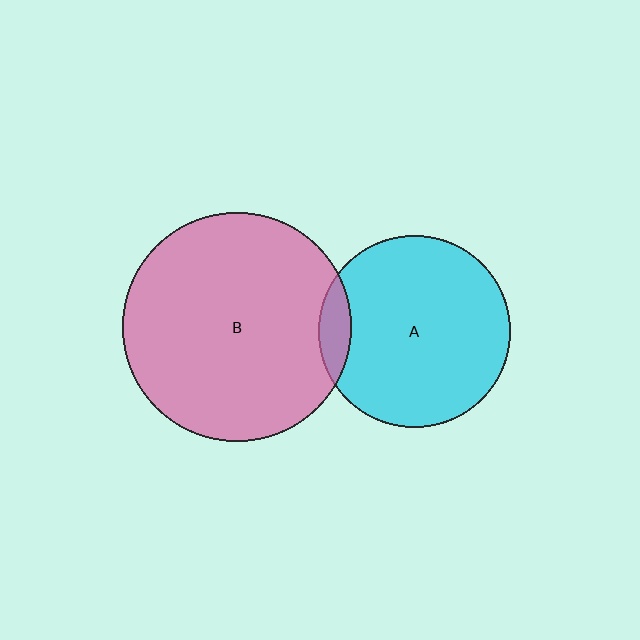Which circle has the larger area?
Circle B (pink).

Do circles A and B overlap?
Yes.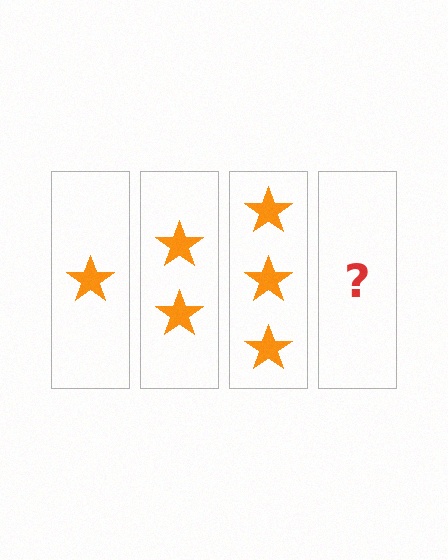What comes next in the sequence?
The next element should be 4 stars.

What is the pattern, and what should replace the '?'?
The pattern is that each step adds one more star. The '?' should be 4 stars.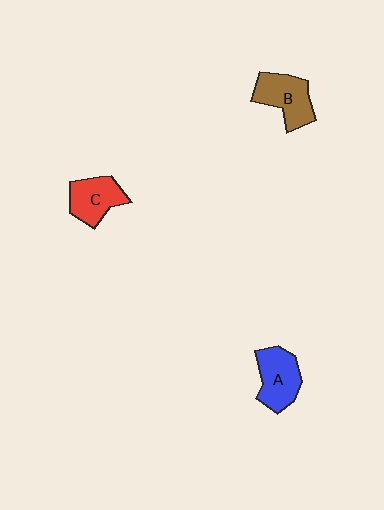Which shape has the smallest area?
Shape C (red).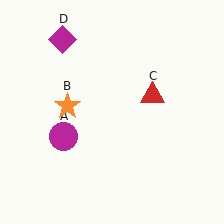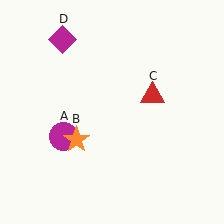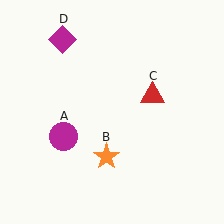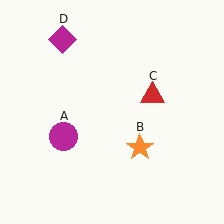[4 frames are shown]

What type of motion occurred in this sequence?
The orange star (object B) rotated counterclockwise around the center of the scene.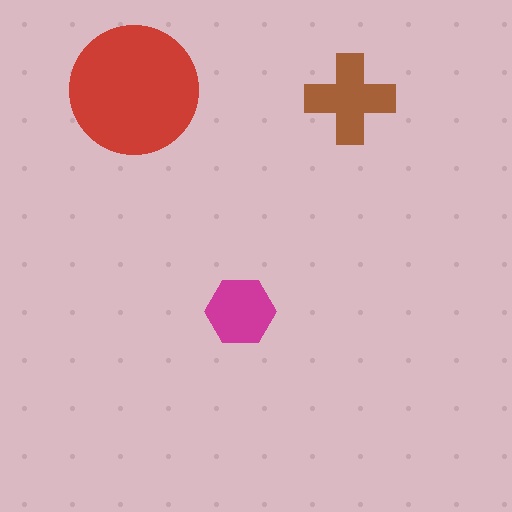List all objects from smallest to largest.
The magenta hexagon, the brown cross, the red circle.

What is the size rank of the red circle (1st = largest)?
1st.